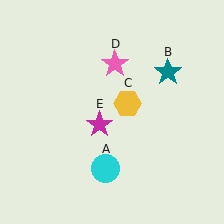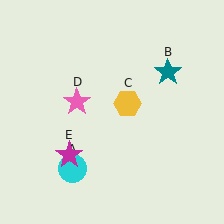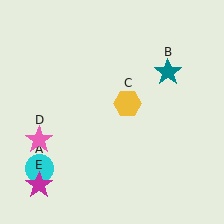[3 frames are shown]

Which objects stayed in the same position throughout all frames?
Teal star (object B) and yellow hexagon (object C) remained stationary.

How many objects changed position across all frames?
3 objects changed position: cyan circle (object A), pink star (object D), magenta star (object E).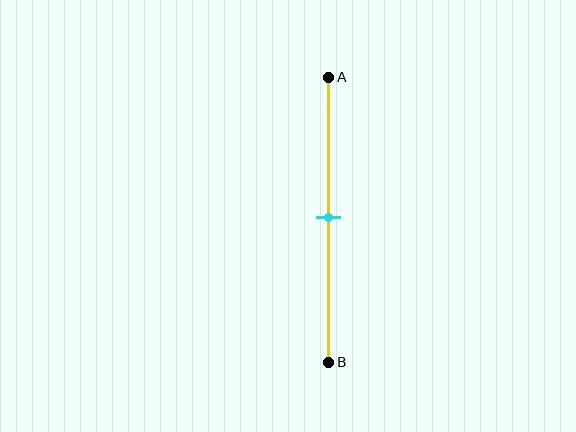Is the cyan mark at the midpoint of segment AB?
Yes, the mark is approximately at the midpoint.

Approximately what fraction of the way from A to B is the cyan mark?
The cyan mark is approximately 50% of the way from A to B.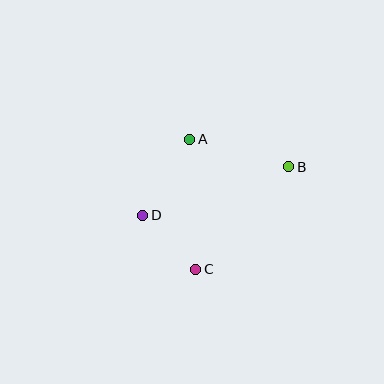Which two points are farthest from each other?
Points B and D are farthest from each other.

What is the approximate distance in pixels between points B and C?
The distance between B and C is approximately 138 pixels.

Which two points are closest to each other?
Points C and D are closest to each other.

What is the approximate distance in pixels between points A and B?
The distance between A and B is approximately 103 pixels.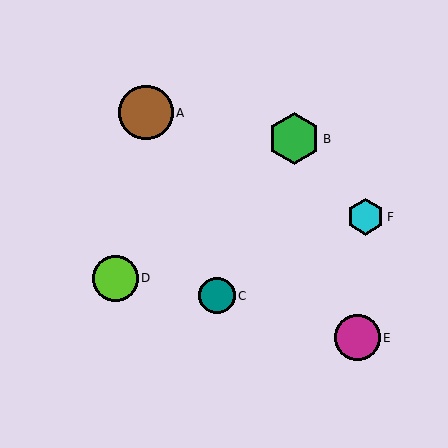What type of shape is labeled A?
Shape A is a brown circle.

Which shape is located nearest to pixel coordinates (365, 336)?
The magenta circle (labeled E) at (357, 338) is nearest to that location.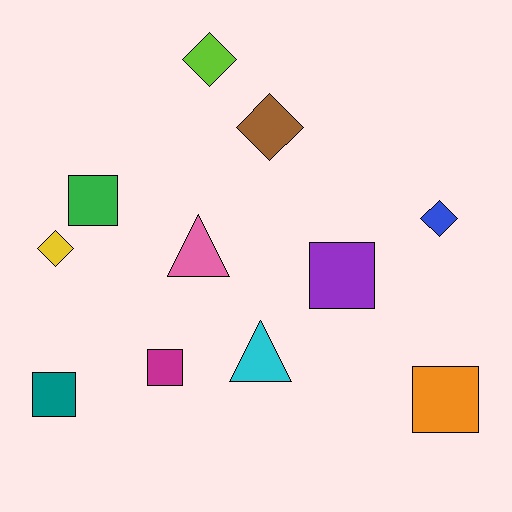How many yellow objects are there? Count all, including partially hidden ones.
There is 1 yellow object.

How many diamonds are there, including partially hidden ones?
There are 4 diamonds.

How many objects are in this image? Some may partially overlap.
There are 11 objects.